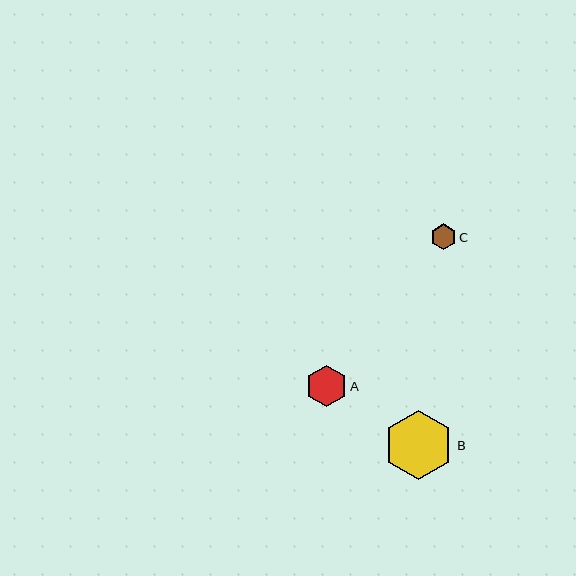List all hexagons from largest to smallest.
From largest to smallest: B, A, C.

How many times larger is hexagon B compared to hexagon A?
Hexagon B is approximately 1.7 times the size of hexagon A.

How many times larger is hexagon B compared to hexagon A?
Hexagon B is approximately 1.7 times the size of hexagon A.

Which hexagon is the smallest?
Hexagon C is the smallest with a size of approximately 26 pixels.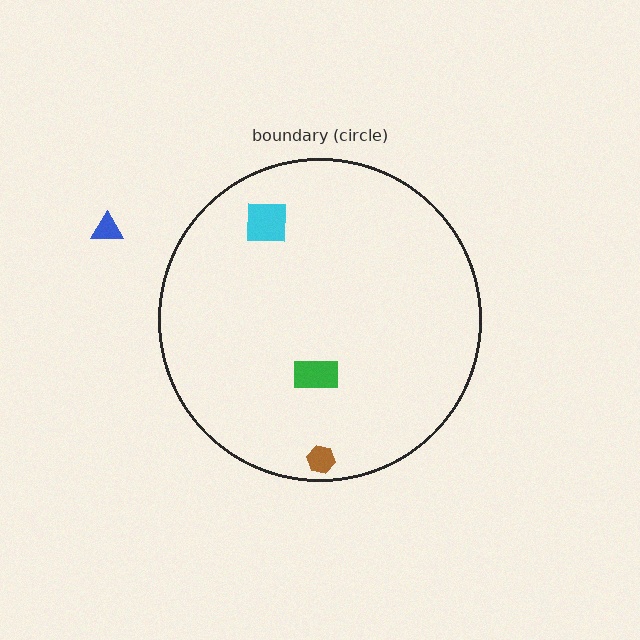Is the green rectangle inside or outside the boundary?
Inside.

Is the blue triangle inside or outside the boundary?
Outside.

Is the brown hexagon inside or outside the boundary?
Inside.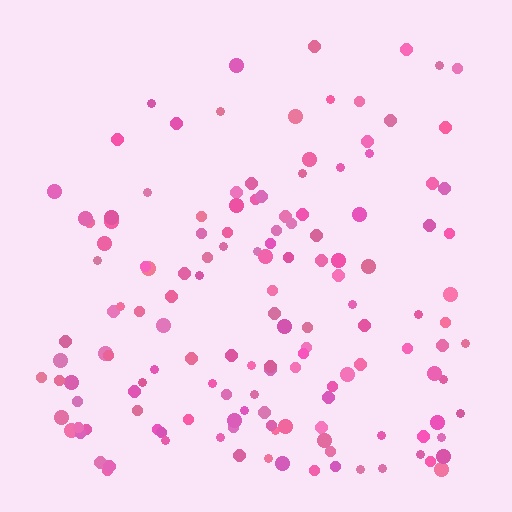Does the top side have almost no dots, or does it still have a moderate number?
Still a moderate number, just noticeably fewer than the bottom.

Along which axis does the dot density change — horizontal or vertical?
Vertical.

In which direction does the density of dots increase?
From top to bottom, with the bottom side densest.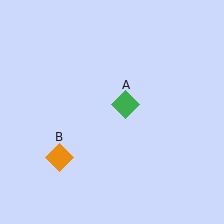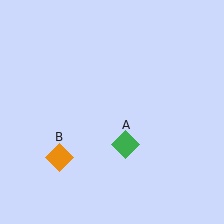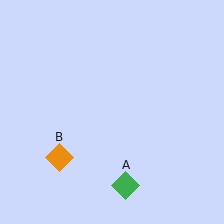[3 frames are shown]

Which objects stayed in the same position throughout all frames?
Orange diamond (object B) remained stationary.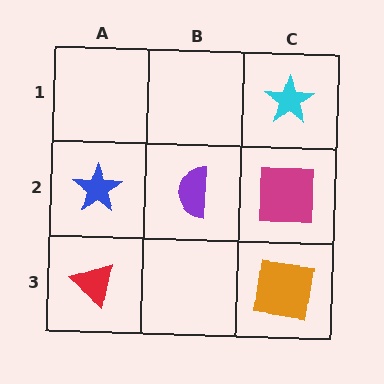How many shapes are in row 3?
2 shapes.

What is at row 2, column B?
A purple semicircle.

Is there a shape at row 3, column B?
No, that cell is empty.